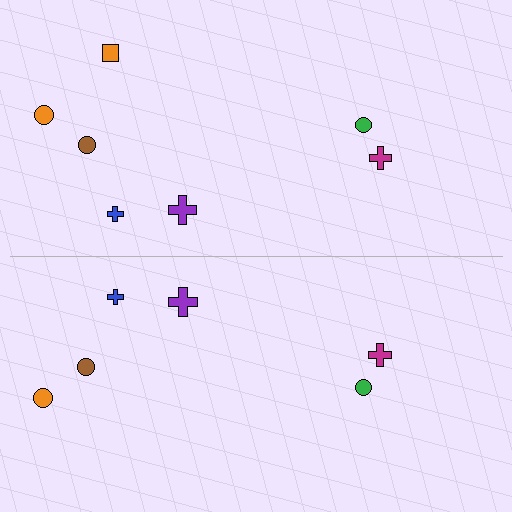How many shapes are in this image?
There are 13 shapes in this image.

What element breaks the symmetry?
A orange square is missing from the bottom side.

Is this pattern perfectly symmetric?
No, the pattern is not perfectly symmetric. A orange square is missing from the bottom side.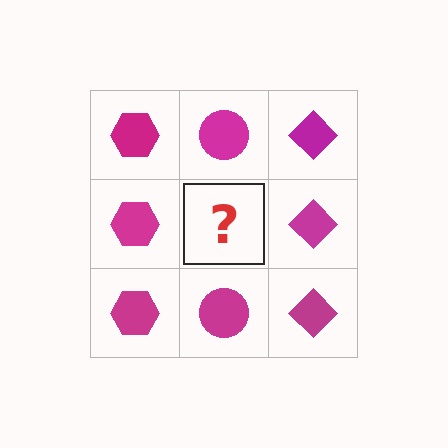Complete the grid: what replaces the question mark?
The question mark should be replaced with a magenta circle.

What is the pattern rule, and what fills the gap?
The rule is that each column has a consistent shape. The gap should be filled with a magenta circle.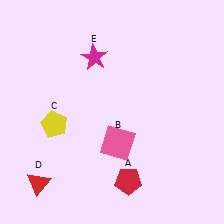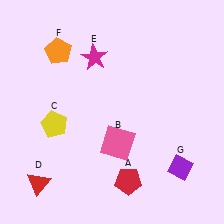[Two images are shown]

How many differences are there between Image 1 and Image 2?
There are 2 differences between the two images.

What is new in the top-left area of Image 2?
An orange pentagon (F) was added in the top-left area of Image 2.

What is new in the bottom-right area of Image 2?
A purple diamond (G) was added in the bottom-right area of Image 2.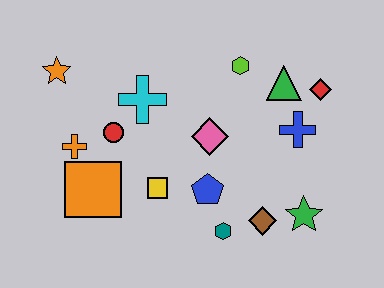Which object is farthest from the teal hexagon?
The orange star is farthest from the teal hexagon.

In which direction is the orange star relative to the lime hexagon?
The orange star is to the left of the lime hexagon.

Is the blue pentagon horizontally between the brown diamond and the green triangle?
No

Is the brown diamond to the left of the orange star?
No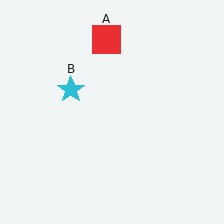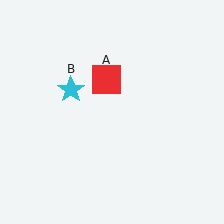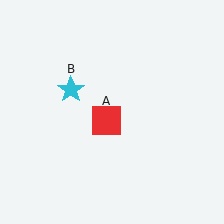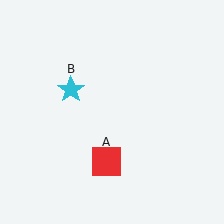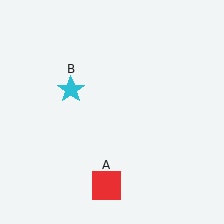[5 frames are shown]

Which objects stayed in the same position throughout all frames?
Cyan star (object B) remained stationary.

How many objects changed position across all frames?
1 object changed position: red square (object A).